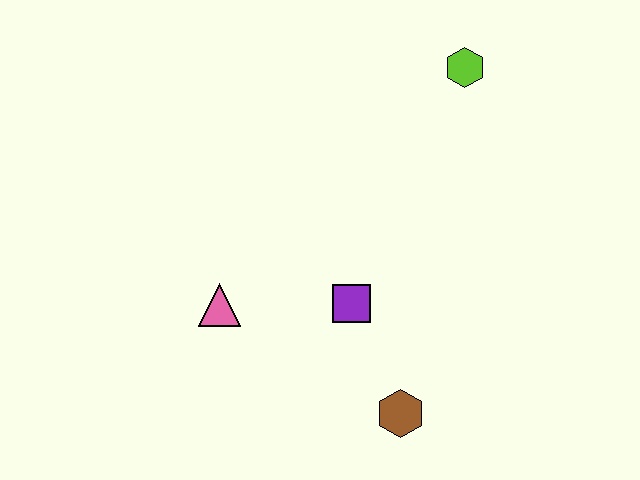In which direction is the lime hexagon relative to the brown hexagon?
The lime hexagon is above the brown hexagon.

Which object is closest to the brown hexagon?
The purple square is closest to the brown hexagon.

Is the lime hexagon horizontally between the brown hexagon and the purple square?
No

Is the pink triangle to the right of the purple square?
No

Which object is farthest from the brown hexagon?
The lime hexagon is farthest from the brown hexagon.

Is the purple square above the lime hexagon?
No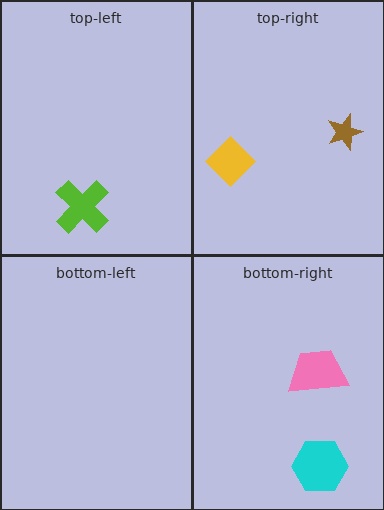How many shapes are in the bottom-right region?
2.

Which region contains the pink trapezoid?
The bottom-right region.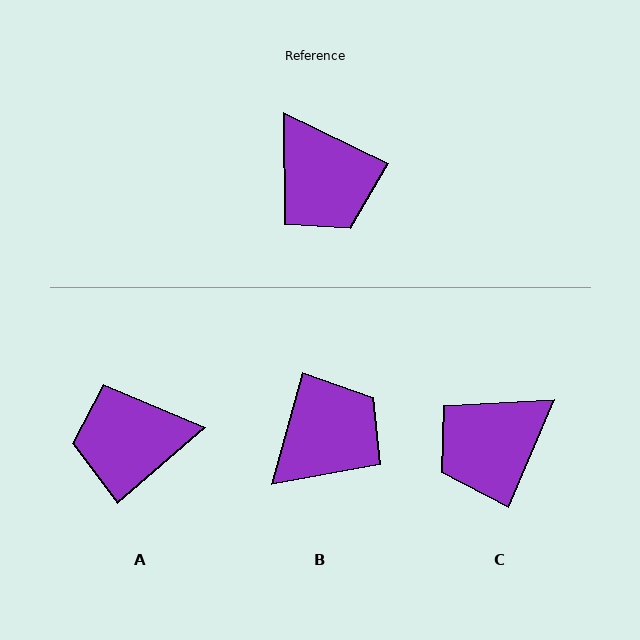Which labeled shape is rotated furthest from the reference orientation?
A, about 113 degrees away.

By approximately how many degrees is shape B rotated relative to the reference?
Approximately 100 degrees counter-clockwise.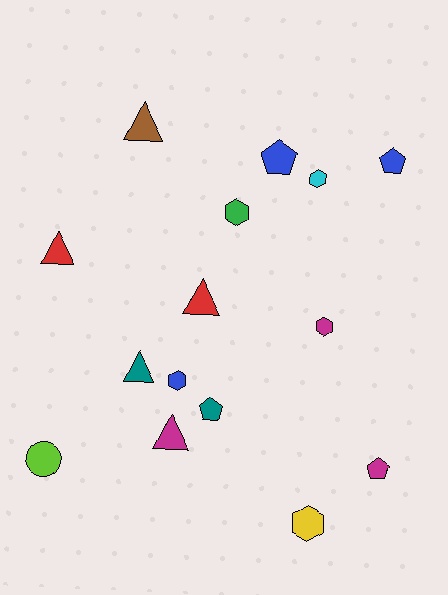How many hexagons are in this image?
There are 5 hexagons.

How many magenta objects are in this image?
There are 3 magenta objects.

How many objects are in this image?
There are 15 objects.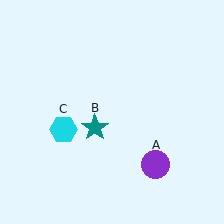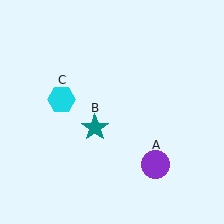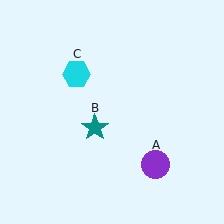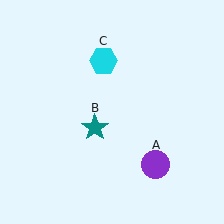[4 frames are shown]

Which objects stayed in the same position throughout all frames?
Purple circle (object A) and teal star (object B) remained stationary.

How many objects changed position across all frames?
1 object changed position: cyan hexagon (object C).